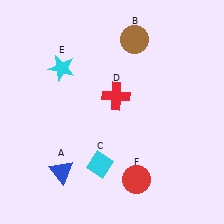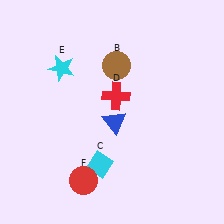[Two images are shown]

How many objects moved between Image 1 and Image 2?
3 objects moved between the two images.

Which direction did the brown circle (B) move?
The brown circle (B) moved down.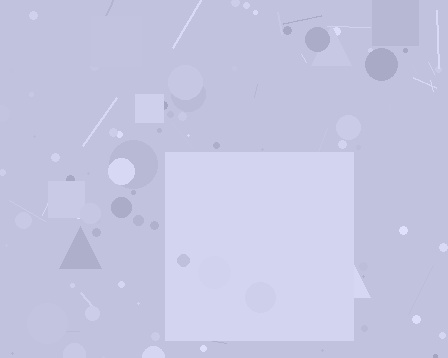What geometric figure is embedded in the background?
A square is embedded in the background.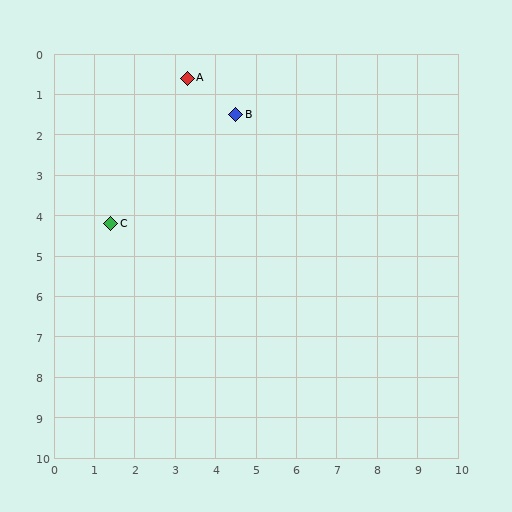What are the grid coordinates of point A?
Point A is at approximately (3.3, 0.6).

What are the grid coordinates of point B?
Point B is at approximately (4.5, 1.5).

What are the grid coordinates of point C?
Point C is at approximately (1.4, 4.2).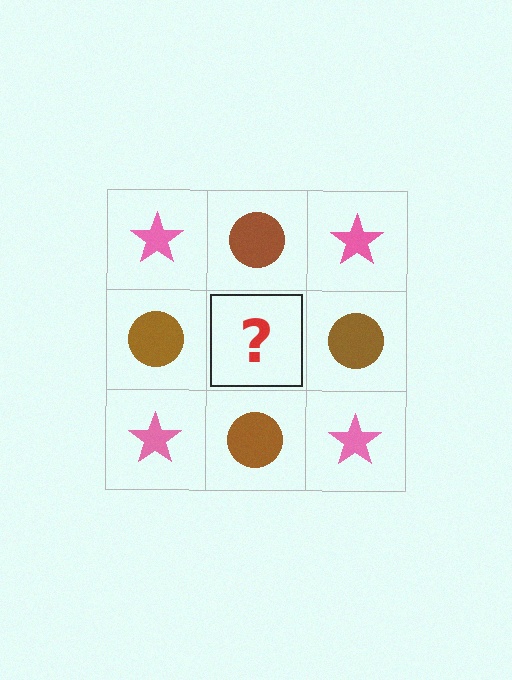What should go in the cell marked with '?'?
The missing cell should contain a pink star.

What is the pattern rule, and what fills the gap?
The rule is that it alternates pink star and brown circle in a checkerboard pattern. The gap should be filled with a pink star.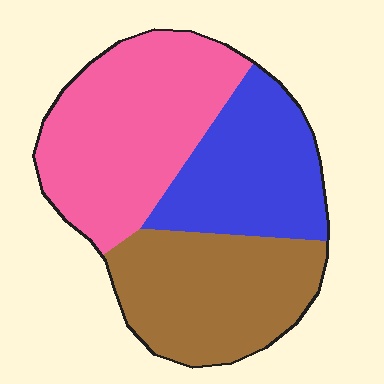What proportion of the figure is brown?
Brown covers around 30% of the figure.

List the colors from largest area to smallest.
From largest to smallest: pink, brown, blue.